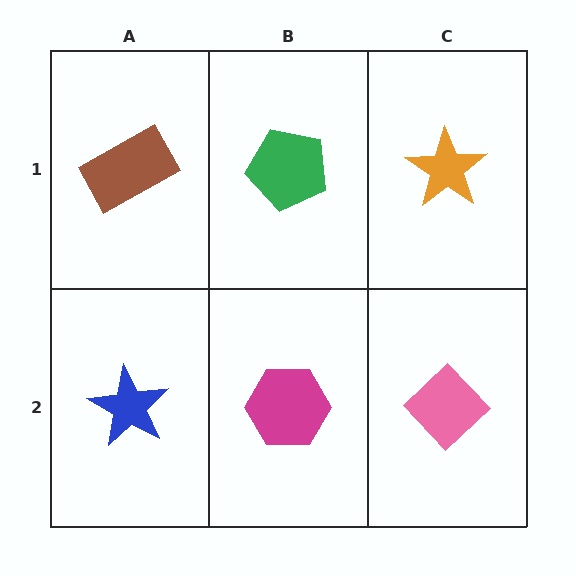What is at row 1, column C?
An orange star.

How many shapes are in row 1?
3 shapes.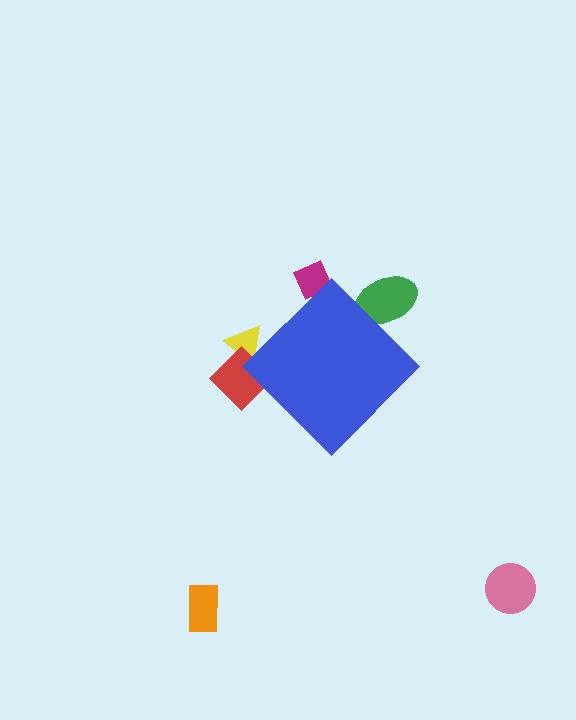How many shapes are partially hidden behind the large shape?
4 shapes are partially hidden.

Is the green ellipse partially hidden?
Yes, the green ellipse is partially hidden behind the blue diamond.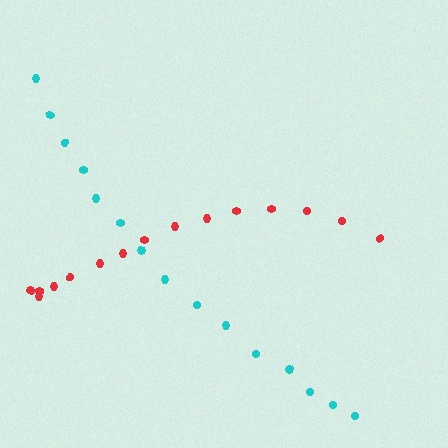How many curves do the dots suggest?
There are 2 distinct paths.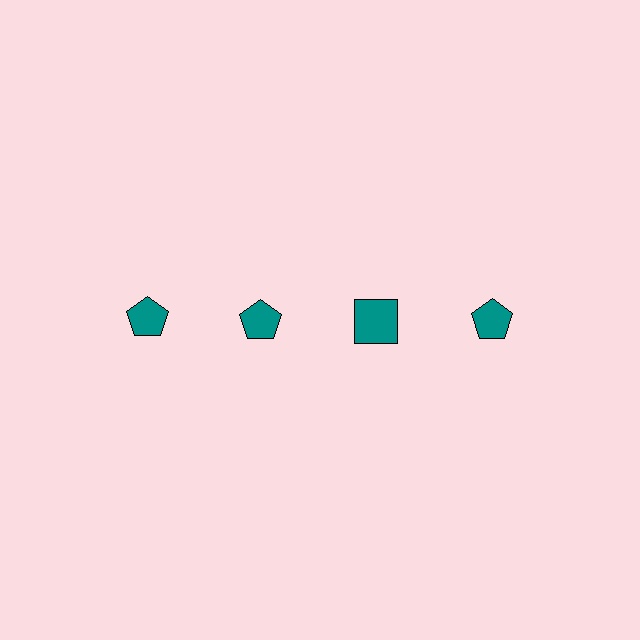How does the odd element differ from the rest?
It has a different shape: square instead of pentagon.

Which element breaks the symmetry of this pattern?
The teal square in the top row, center column breaks the symmetry. All other shapes are teal pentagons.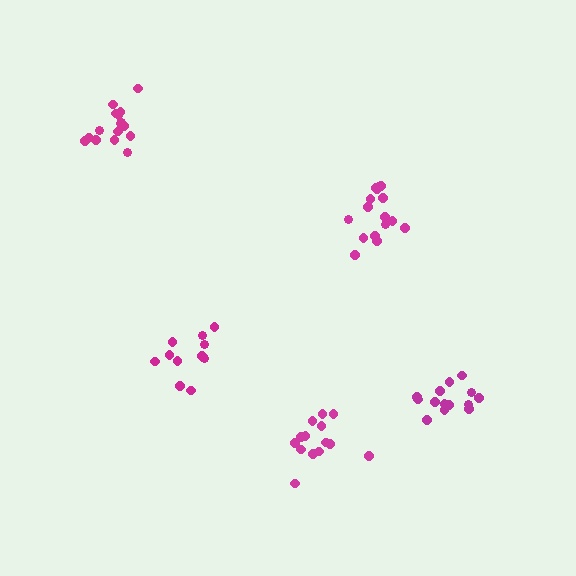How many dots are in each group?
Group 1: 11 dots, Group 2: 16 dots, Group 3: 14 dots, Group 4: 16 dots, Group 5: 14 dots (71 total).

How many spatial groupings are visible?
There are 5 spatial groupings.